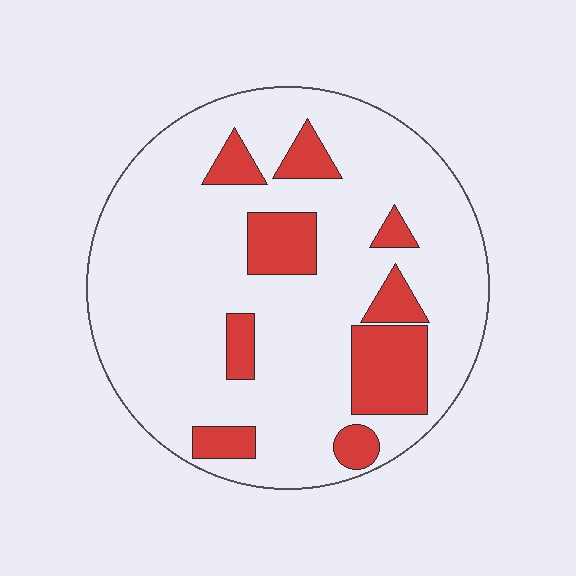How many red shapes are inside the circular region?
9.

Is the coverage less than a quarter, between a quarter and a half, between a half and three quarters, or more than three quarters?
Less than a quarter.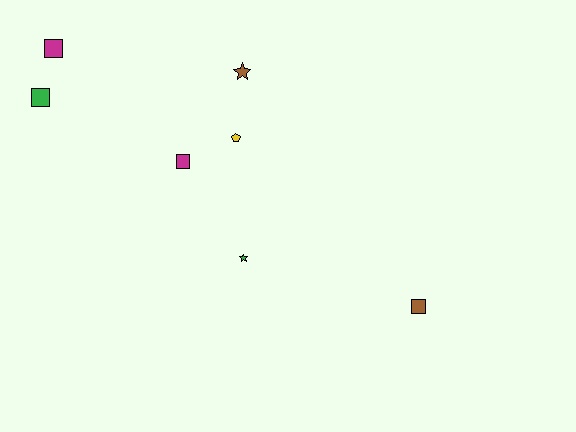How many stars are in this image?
There are 2 stars.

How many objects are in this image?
There are 7 objects.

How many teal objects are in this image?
There are no teal objects.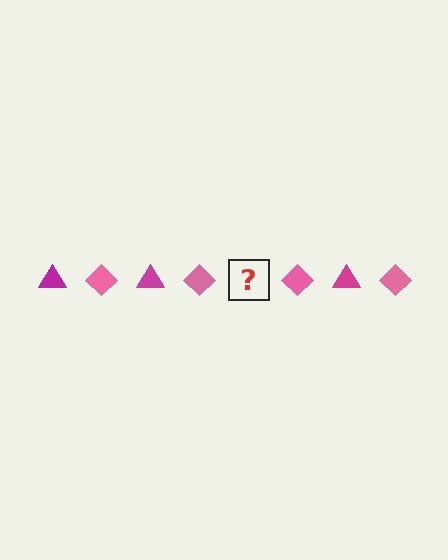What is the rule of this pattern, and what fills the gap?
The rule is that the pattern alternates between magenta triangle and pink diamond. The gap should be filled with a magenta triangle.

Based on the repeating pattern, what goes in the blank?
The blank should be a magenta triangle.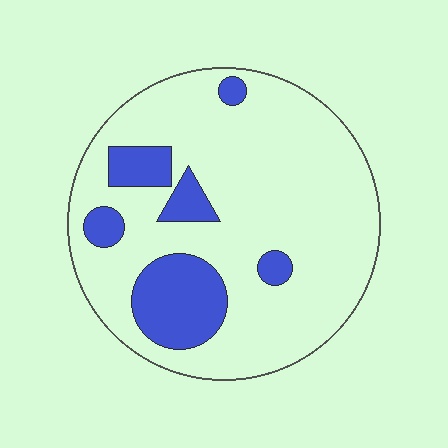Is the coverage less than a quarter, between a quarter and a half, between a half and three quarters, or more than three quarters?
Less than a quarter.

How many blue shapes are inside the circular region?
6.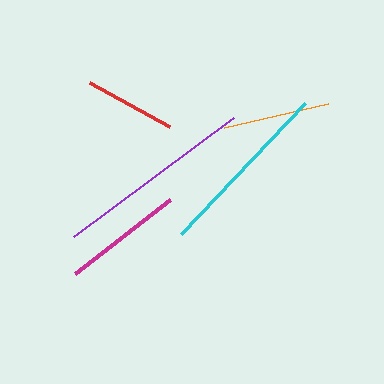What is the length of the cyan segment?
The cyan segment is approximately 180 pixels long.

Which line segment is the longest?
The purple line is the longest at approximately 200 pixels.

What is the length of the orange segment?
The orange segment is approximately 106 pixels long.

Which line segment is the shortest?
The red line is the shortest at approximately 91 pixels.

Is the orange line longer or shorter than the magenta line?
The magenta line is longer than the orange line.